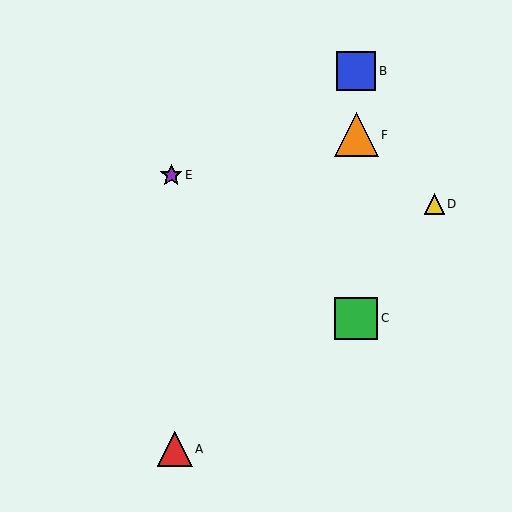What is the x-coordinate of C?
Object C is at x≈356.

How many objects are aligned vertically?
3 objects (B, C, F) are aligned vertically.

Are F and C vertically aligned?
Yes, both are at x≈356.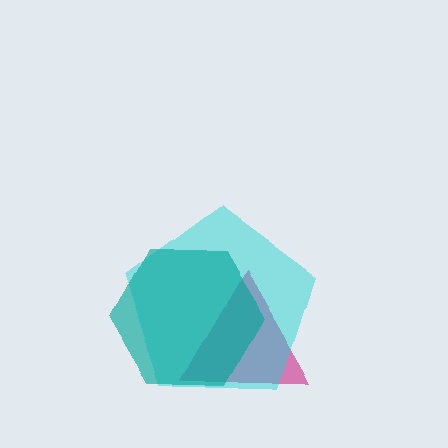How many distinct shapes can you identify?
There are 3 distinct shapes: a magenta triangle, a cyan pentagon, a teal hexagon.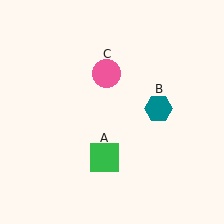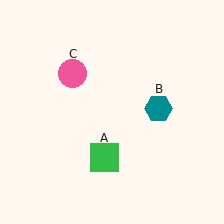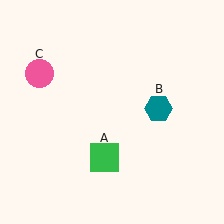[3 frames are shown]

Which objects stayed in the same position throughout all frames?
Green square (object A) and teal hexagon (object B) remained stationary.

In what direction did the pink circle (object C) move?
The pink circle (object C) moved left.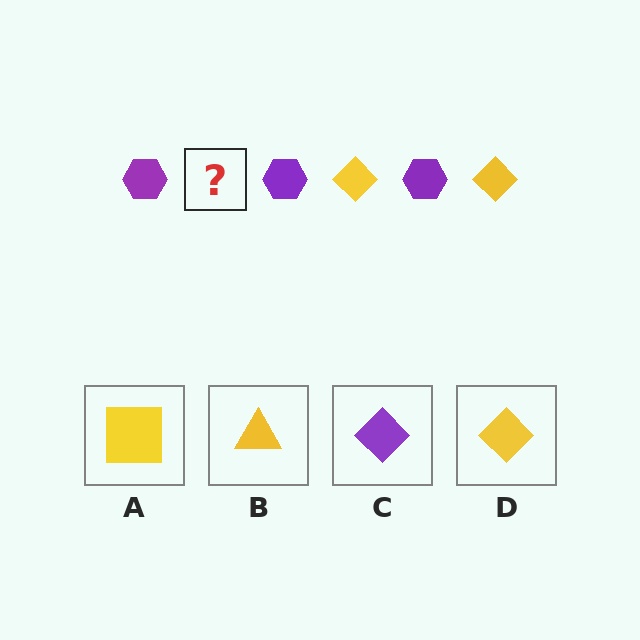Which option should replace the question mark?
Option D.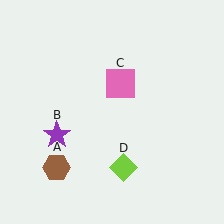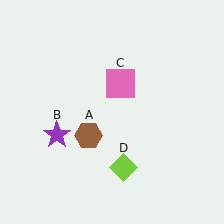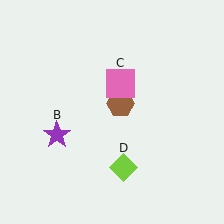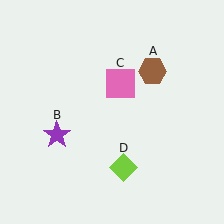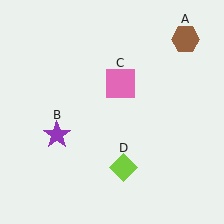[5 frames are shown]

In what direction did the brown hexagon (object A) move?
The brown hexagon (object A) moved up and to the right.